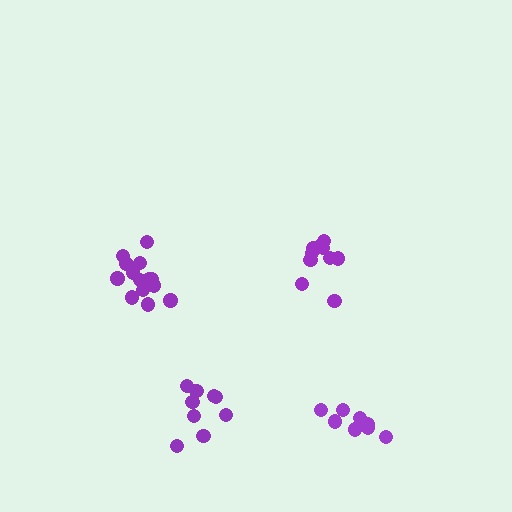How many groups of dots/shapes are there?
There are 4 groups.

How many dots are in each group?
Group 1: 9 dots, Group 2: 14 dots, Group 3: 8 dots, Group 4: 10 dots (41 total).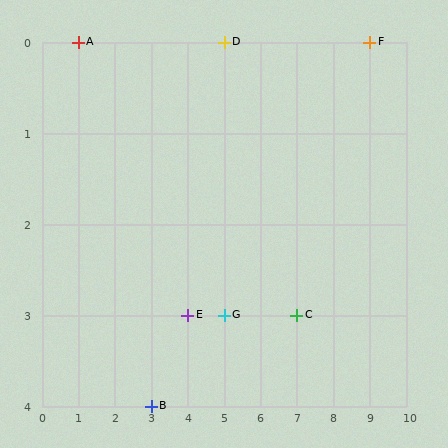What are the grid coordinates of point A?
Point A is at grid coordinates (1, 0).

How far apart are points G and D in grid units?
Points G and D are 3 rows apart.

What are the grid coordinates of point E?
Point E is at grid coordinates (4, 3).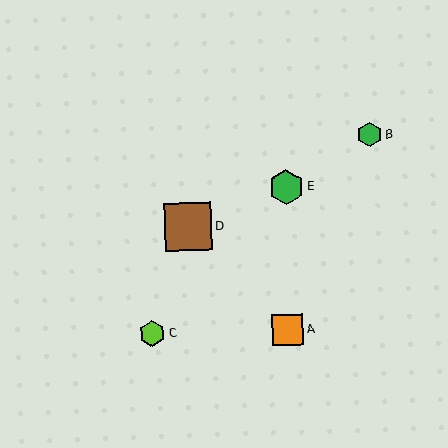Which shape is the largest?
The brown square (labeled D) is the largest.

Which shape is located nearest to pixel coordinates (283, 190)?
The green hexagon (labeled E) at (286, 187) is nearest to that location.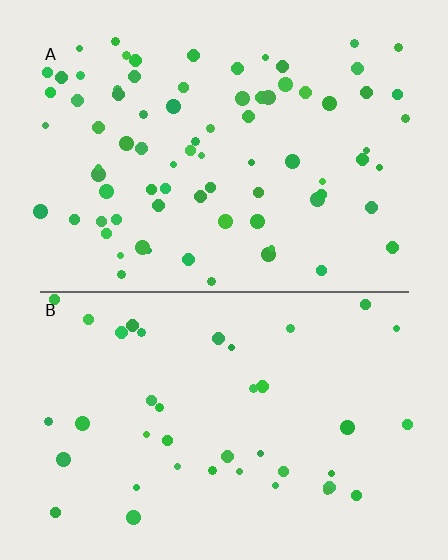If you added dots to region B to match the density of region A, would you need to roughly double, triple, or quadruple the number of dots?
Approximately double.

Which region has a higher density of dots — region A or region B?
A (the top).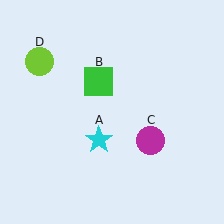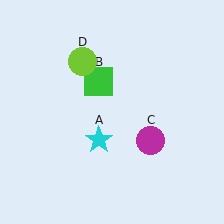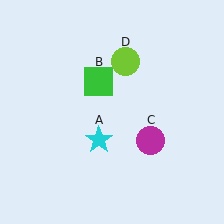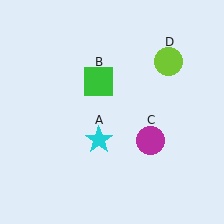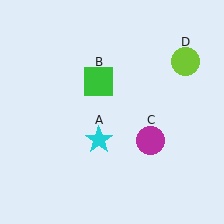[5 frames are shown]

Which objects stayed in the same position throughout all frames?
Cyan star (object A) and green square (object B) and magenta circle (object C) remained stationary.